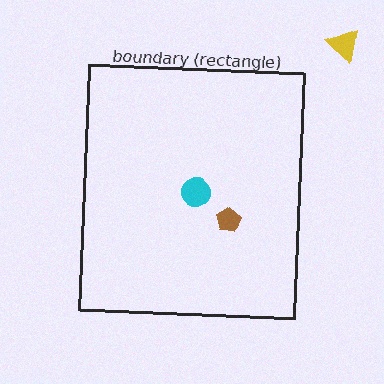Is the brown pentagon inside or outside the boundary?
Inside.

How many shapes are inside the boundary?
2 inside, 1 outside.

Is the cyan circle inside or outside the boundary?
Inside.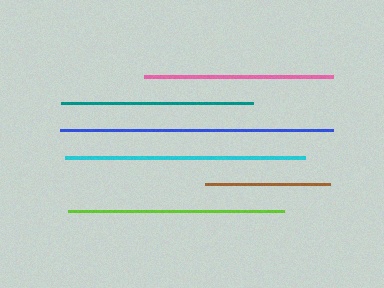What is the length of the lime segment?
The lime segment is approximately 215 pixels long.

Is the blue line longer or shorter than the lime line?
The blue line is longer than the lime line.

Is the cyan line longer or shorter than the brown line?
The cyan line is longer than the brown line.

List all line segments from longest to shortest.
From longest to shortest: blue, cyan, lime, teal, pink, brown.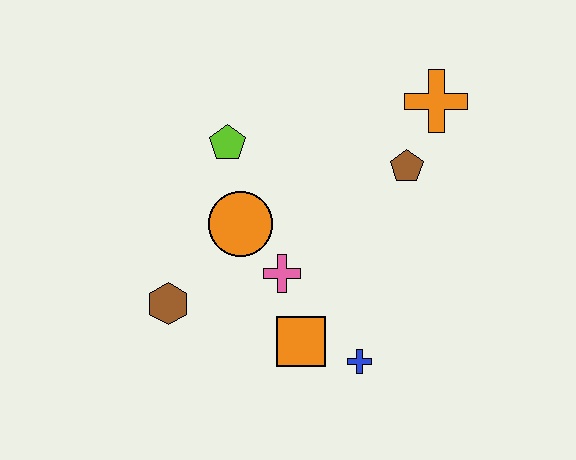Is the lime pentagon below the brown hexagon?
No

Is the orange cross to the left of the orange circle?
No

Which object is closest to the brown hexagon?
The orange circle is closest to the brown hexagon.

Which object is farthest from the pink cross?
The orange cross is farthest from the pink cross.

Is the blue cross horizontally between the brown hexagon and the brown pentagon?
Yes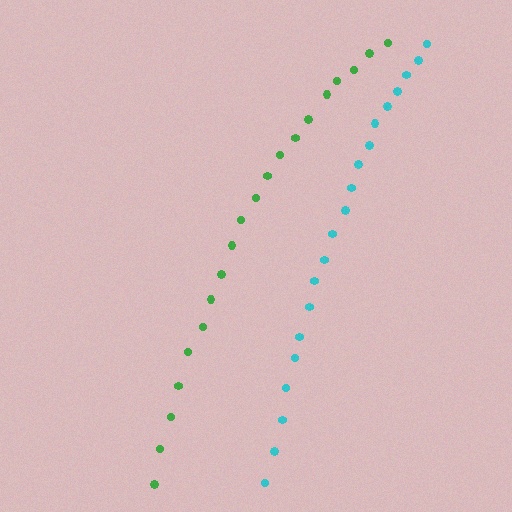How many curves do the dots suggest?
There are 2 distinct paths.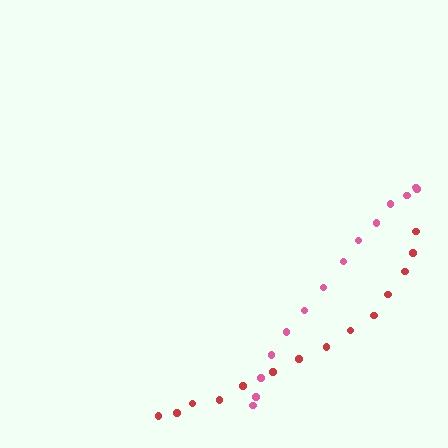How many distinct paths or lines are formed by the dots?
There are 2 distinct paths.